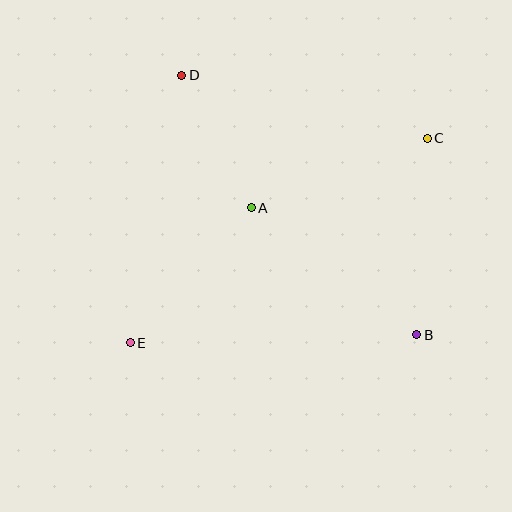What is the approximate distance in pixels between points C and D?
The distance between C and D is approximately 254 pixels.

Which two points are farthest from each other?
Points C and E are farthest from each other.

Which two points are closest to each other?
Points A and D are closest to each other.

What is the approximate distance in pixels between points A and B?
The distance between A and B is approximately 208 pixels.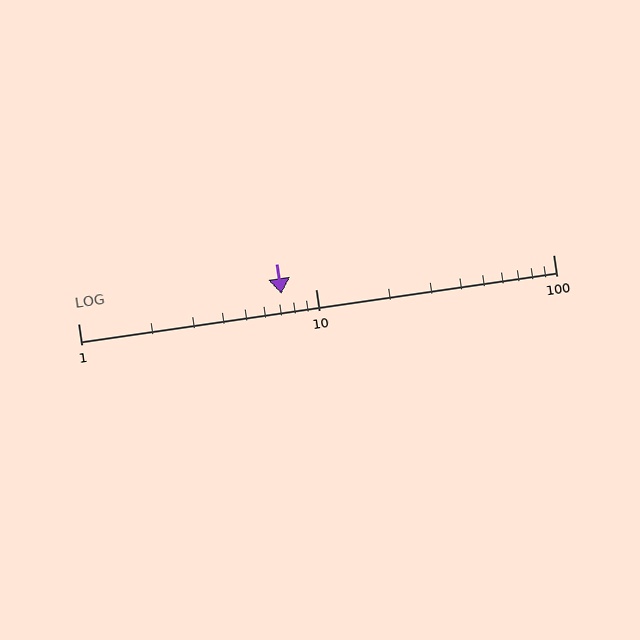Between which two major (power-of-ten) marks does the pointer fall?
The pointer is between 1 and 10.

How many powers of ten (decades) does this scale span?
The scale spans 2 decades, from 1 to 100.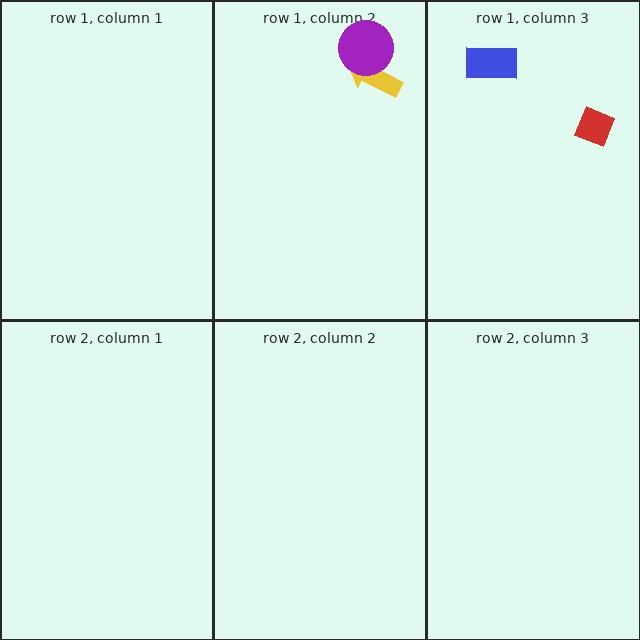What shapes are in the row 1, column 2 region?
The yellow arrow, the purple circle.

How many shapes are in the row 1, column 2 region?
2.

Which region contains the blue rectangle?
The row 1, column 3 region.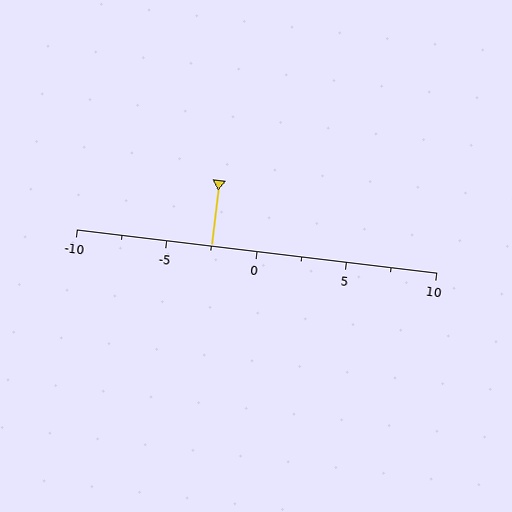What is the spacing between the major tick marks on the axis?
The major ticks are spaced 5 apart.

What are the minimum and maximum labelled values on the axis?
The axis runs from -10 to 10.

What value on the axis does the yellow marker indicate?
The marker indicates approximately -2.5.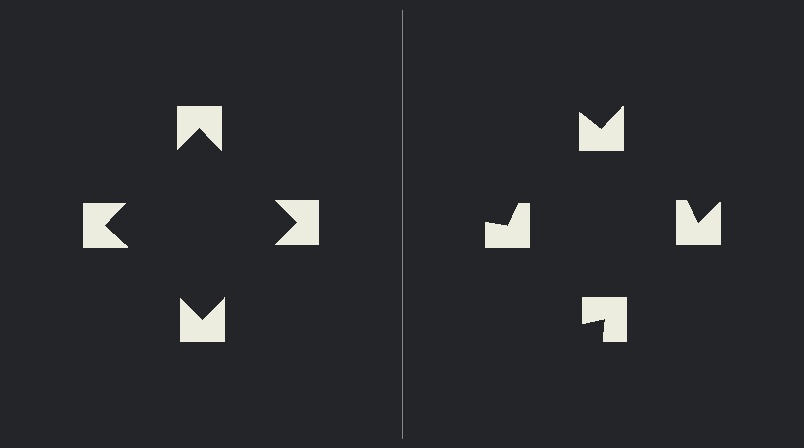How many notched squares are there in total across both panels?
8 — 4 on each side.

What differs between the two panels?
The notched squares are positioned identically on both sides; only the wedge orientations differ. On the left they align to a square; on the right they are misaligned.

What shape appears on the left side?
An illusory square.